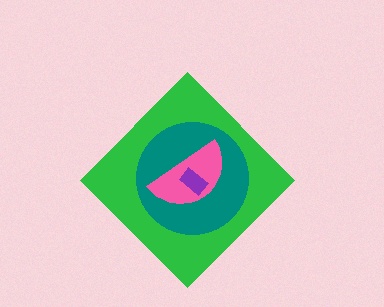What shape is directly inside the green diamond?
The teal circle.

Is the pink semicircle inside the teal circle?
Yes.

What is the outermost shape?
The green diamond.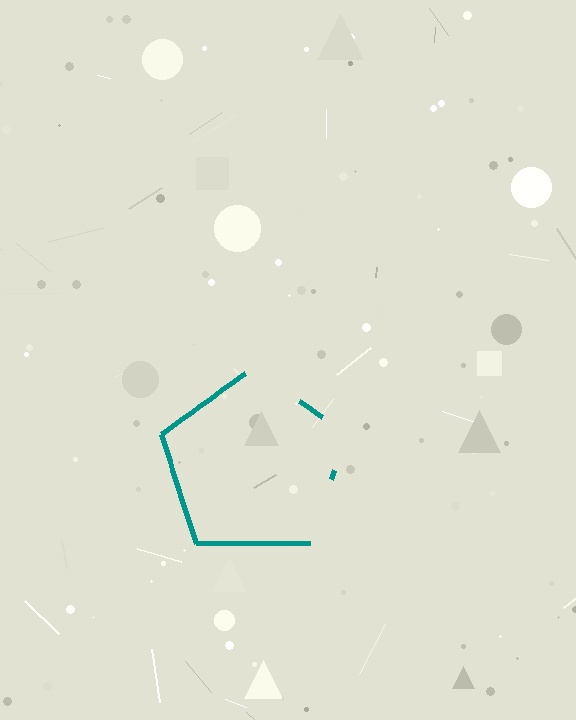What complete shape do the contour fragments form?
The contour fragments form a pentagon.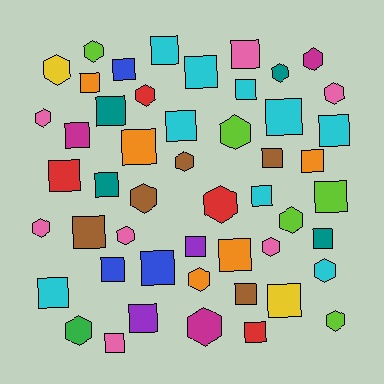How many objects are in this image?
There are 50 objects.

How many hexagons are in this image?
There are 20 hexagons.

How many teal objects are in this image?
There are 4 teal objects.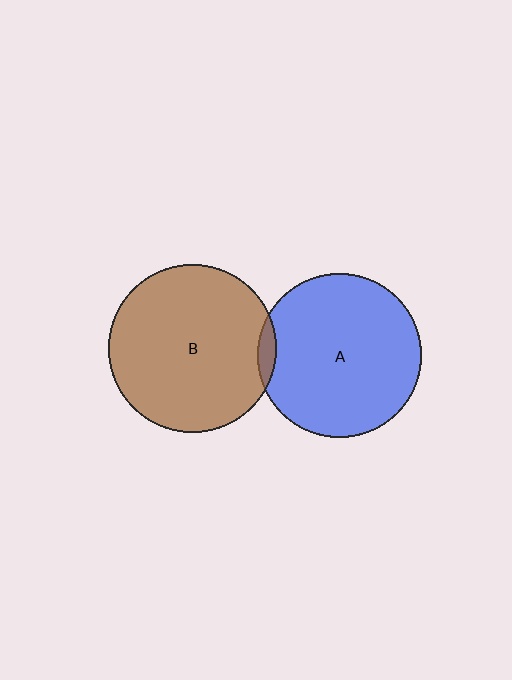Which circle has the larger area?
Circle B (brown).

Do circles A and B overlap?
Yes.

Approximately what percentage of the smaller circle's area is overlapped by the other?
Approximately 5%.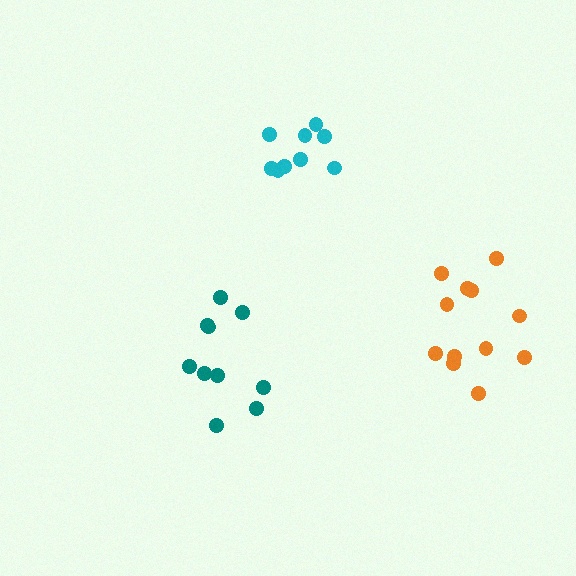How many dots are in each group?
Group 1: 10 dots, Group 2: 9 dots, Group 3: 12 dots (31 total).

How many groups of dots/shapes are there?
There are 3 groups.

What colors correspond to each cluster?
The clusters are colored: teal, cyan, orange.